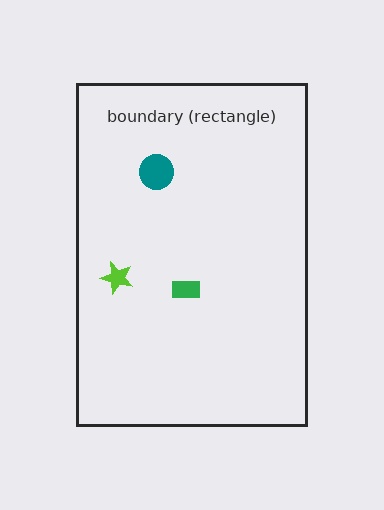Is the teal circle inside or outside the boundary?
Inside.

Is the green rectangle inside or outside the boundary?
Inside.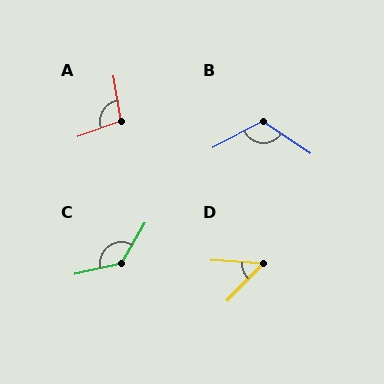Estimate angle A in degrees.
Approximately 100 degrees.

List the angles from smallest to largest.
D (49°), A (100°), B (118°), C (134°).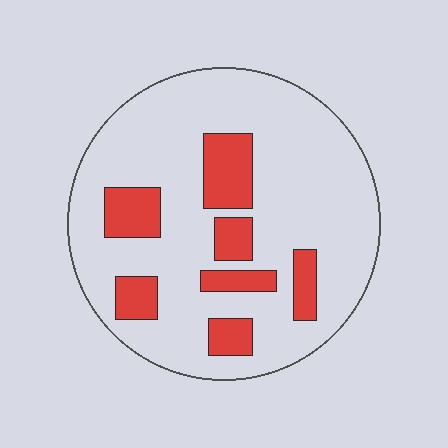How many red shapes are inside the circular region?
7.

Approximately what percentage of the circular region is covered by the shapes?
Approximately 20%.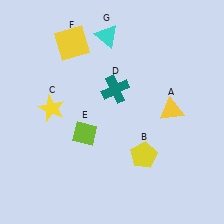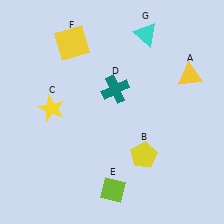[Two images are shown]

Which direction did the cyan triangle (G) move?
The cyan triangle (G) moved right.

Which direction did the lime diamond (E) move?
The lime diamond (E) moved down.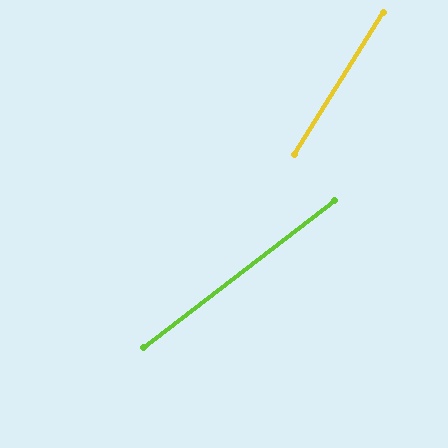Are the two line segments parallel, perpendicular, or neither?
Neither parallel nor perpendicular — they differ by about 20°.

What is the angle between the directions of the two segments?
Approximately 20 degrees.